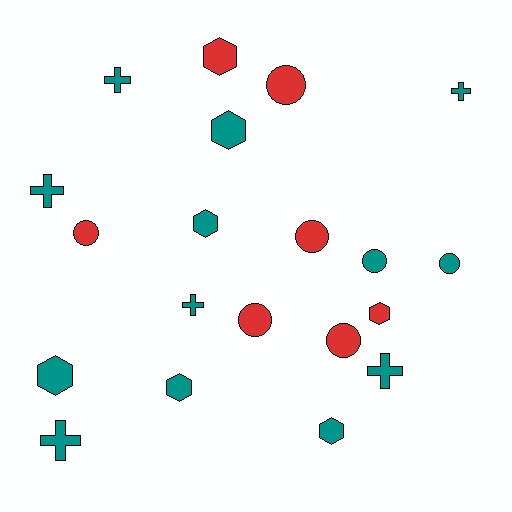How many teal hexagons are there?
There are 5 teal hexagons.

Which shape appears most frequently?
Hexagon, with 7 objects.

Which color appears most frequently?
Teal, with 13 objects.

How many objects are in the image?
There are 20 objects.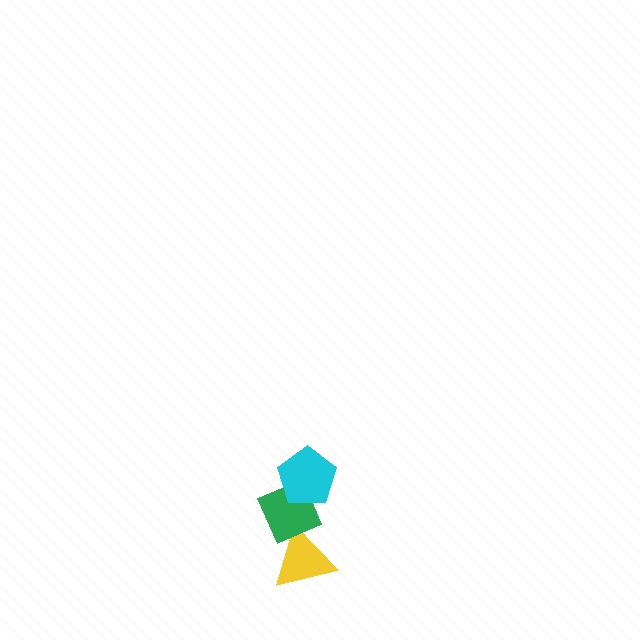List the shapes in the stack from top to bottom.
From top to bottom: the cyan pentagon, the green diamond, the yellow triangle.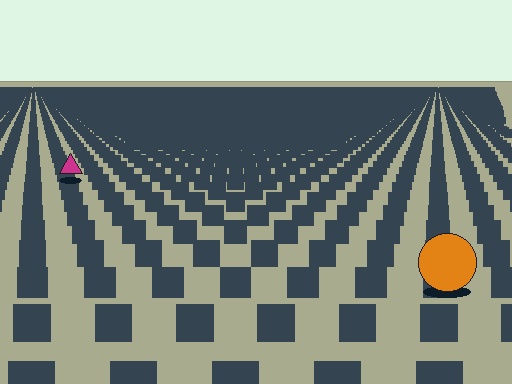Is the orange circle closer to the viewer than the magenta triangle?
Yes. The orange circle is closer — you can tell from the texture gradient: the ground texture is coarser near it.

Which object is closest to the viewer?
The orange circle is closest. The texture marks near it are larger and more spread out.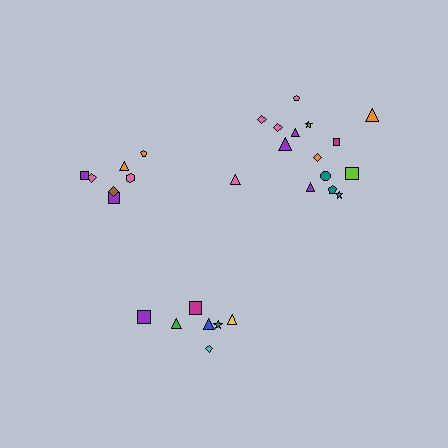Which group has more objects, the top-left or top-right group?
The top-right group.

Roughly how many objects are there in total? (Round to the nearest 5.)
Roughly 30 objects in total.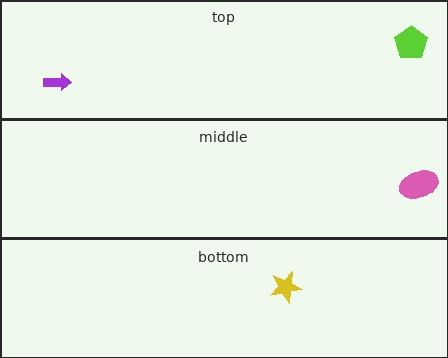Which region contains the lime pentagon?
The top region.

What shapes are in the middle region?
The pink ellipse.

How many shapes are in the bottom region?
1.